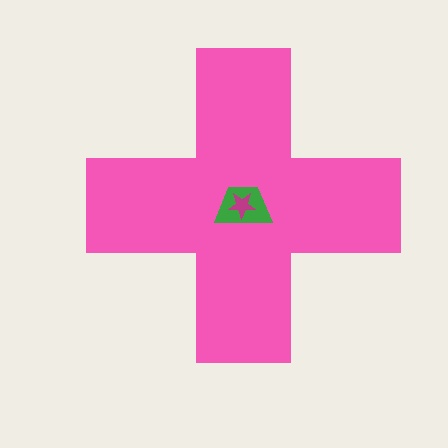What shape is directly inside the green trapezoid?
The magenta star.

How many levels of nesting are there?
3.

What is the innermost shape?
The magenta star.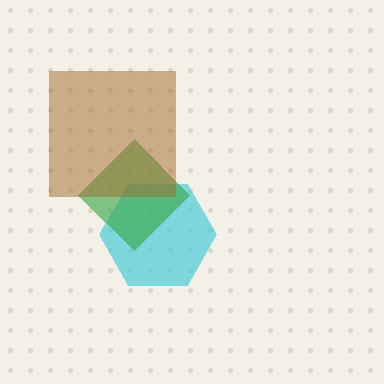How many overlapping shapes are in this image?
There are 3 overlapping shapes in the image.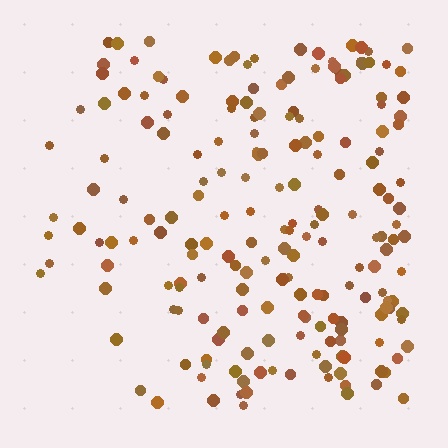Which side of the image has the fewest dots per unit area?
The left.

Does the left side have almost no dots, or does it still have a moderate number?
Still a moderate number, just noticeably fewer than the right.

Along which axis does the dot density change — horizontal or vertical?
Horizontal.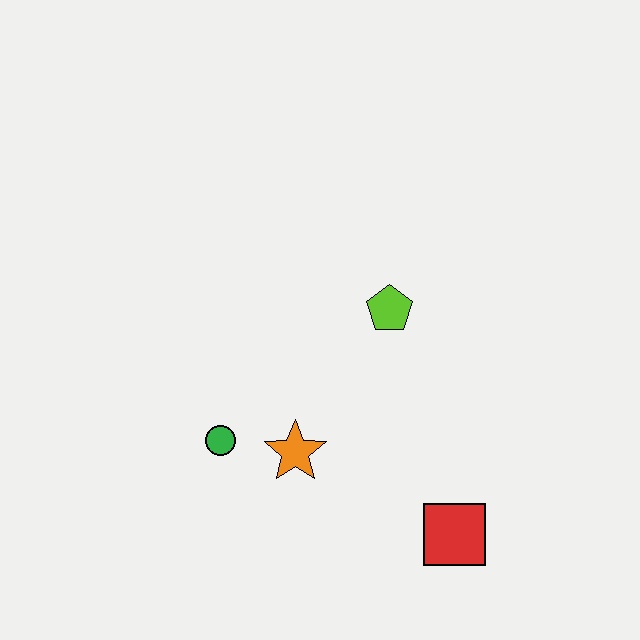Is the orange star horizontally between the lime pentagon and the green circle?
Yes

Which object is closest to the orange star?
The green circle is closest to the orange star.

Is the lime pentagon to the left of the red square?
Yes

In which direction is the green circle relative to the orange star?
The green circle is to the left of the orange star.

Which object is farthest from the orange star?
The red square is farthest from the orange star.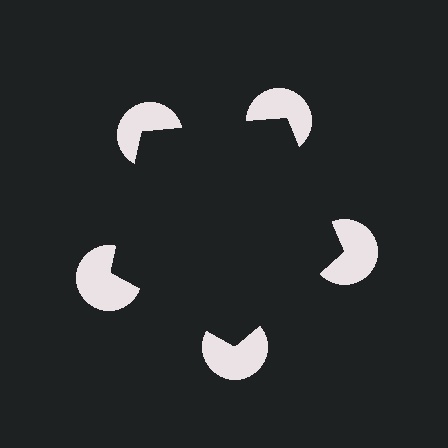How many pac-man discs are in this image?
There are 5 — one at each vertex of the illusory pentagon.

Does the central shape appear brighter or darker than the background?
It typically appears slightly darker than the background, even though no actual brightness change is drawn.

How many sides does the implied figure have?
5 sides.